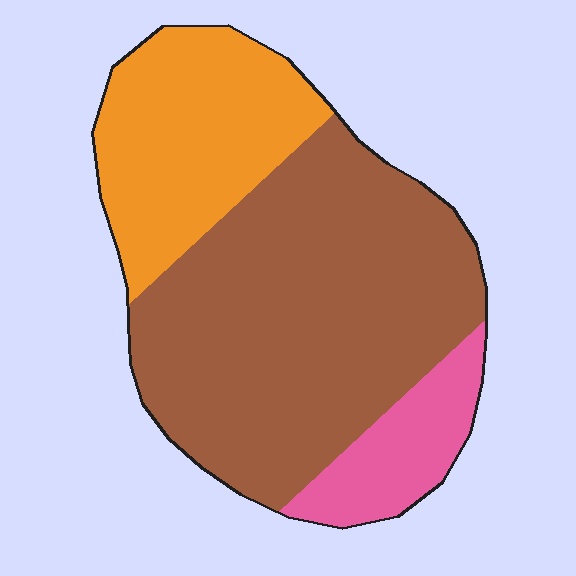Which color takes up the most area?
Brown, at roughly 60%.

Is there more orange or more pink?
Orange.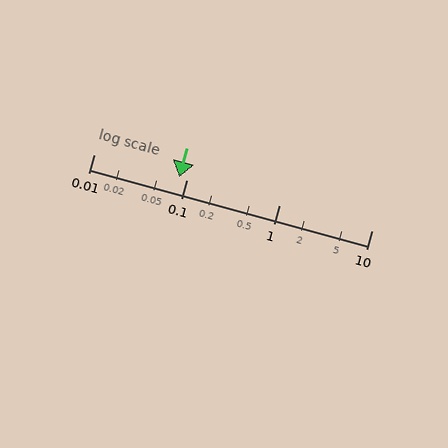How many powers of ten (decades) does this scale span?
The scale spans 3 decades, from 0.01 to 10.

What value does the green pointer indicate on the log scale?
The pointer indicates approximately 0.084.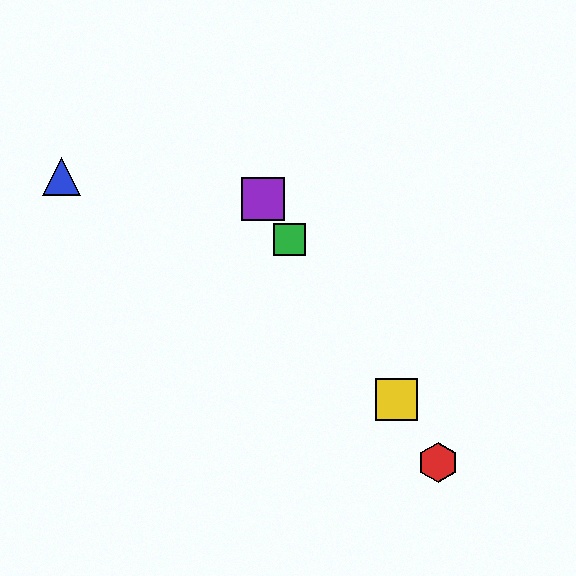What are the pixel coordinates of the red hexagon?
The red hexagon is at (438, 463).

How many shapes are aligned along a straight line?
4 shapes (the red hexagon, the green square, the yellow square, the purple square) are aligned along a straight line.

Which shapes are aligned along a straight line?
The red hexagon, the green square, the yellow square, the purple square are aligned along a straight line.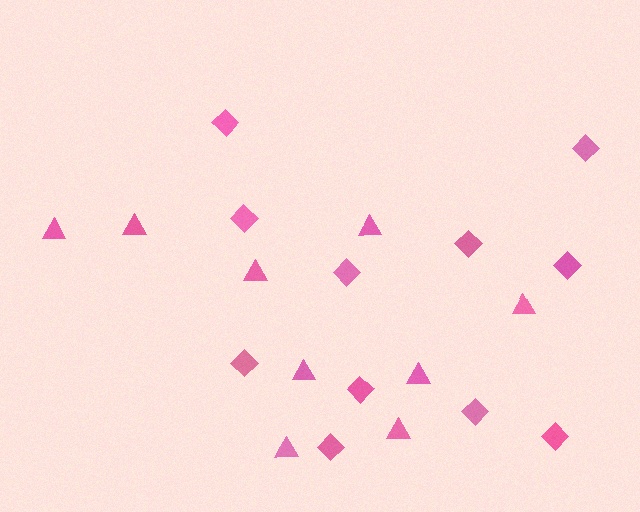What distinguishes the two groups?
There are 2 groups: one group of triangles (9) and one group of diamonds (11).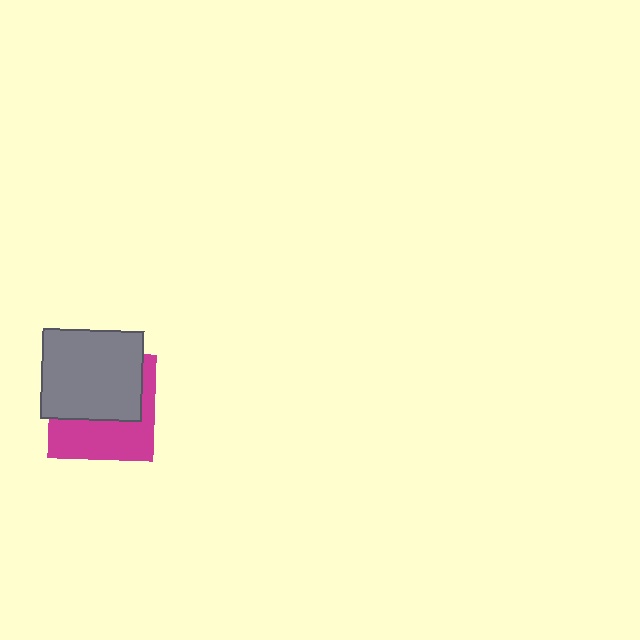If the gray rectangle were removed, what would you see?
You would see the complete magenta square.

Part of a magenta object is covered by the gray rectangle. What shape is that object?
It is a square.